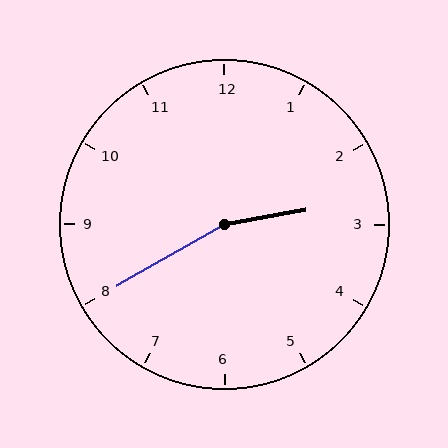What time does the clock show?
2:40.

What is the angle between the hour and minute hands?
Approximately 160 degrees.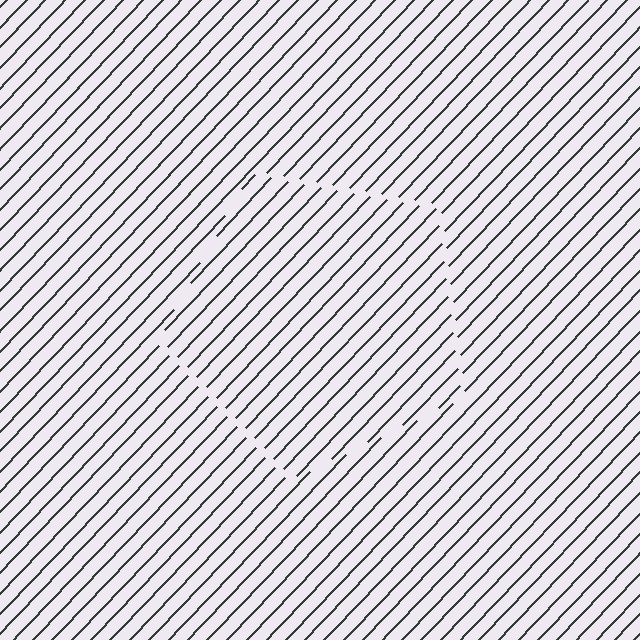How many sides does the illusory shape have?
5 sides — the line-ends trace a pentagon.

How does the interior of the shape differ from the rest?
The interior of the shape contains the same grating, shifted by half a period — the contour is defined by the phase discontinuity where line-ends from the inner and outer gratings abut.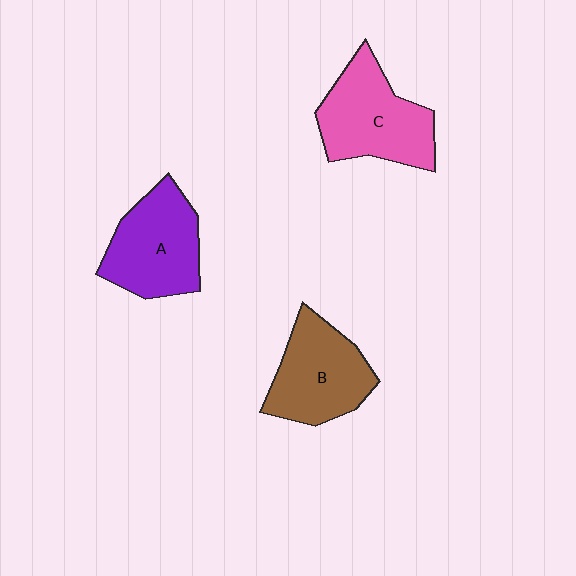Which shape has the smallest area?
Shape B (brown).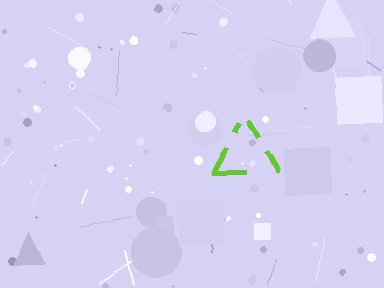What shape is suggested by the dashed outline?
The dashed outline suggests a triangle.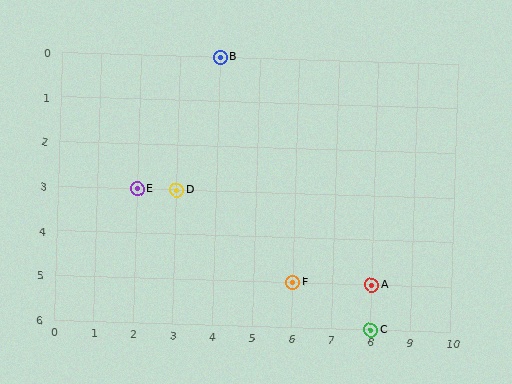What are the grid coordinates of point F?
Point F is at grid coordinates (6, 5).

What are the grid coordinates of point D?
Point D is at grid coordinates (3, 3).